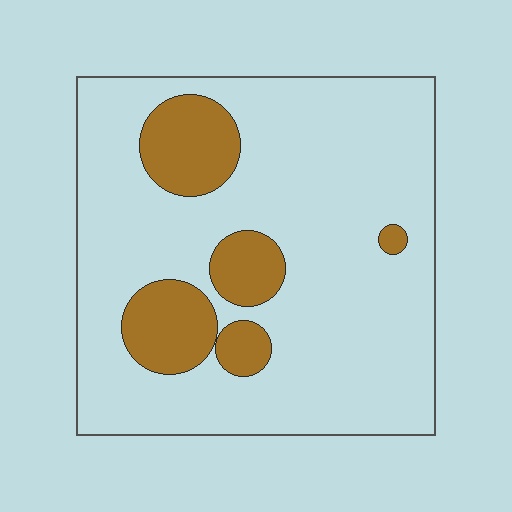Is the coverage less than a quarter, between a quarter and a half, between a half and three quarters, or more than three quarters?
Less than a quarter.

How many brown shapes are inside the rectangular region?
5.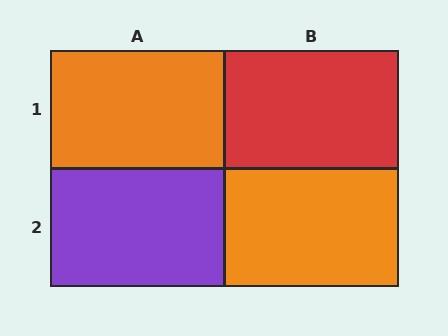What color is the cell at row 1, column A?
Orange.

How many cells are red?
1 cell is red.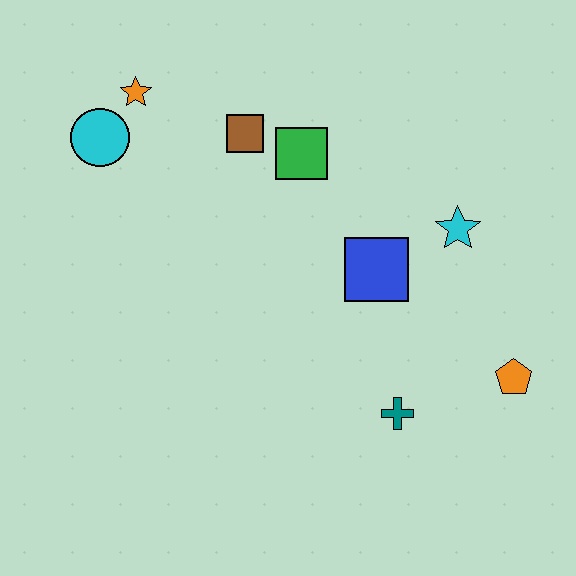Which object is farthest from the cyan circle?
The orange pentagon is farthest from the cyan circle.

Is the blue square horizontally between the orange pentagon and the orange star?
Yes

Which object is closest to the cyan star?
The blue square is closest to the cyan star.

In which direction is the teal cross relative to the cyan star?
The teal cross is below the cyan star.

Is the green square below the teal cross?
No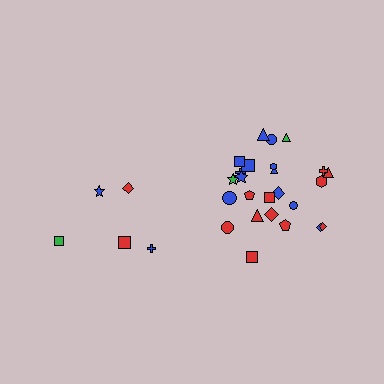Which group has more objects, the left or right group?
The right group.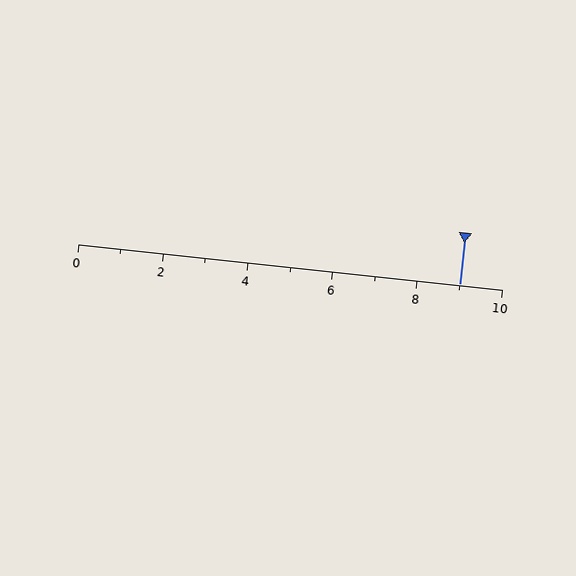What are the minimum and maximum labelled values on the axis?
The axis runs from 0 to 10.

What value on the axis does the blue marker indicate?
The marker indicates approximately 9.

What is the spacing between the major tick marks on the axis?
The major ticks are spaced 2 apart.